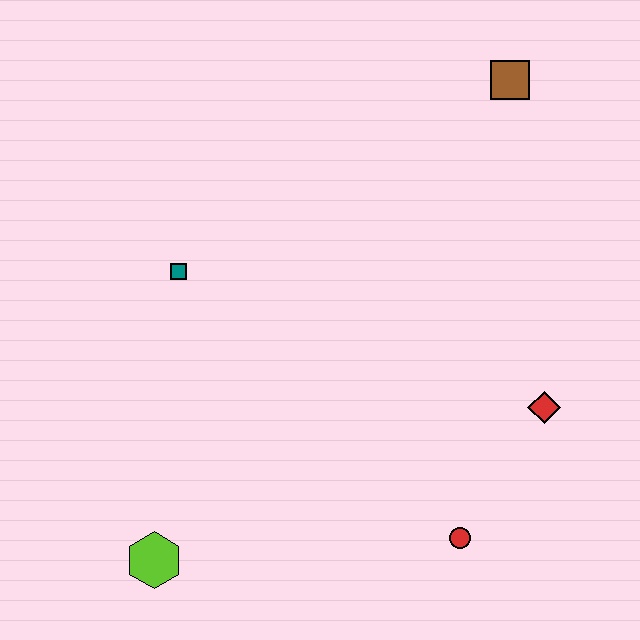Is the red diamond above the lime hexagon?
Yes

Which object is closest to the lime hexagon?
The teal square is closest to the lime hexagon.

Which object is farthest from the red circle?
The brown square is farthest from the red circle.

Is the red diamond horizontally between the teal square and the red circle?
No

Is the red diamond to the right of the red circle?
Yes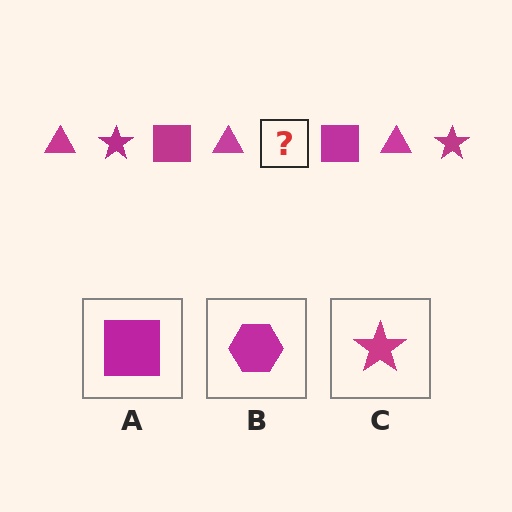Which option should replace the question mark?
Option C.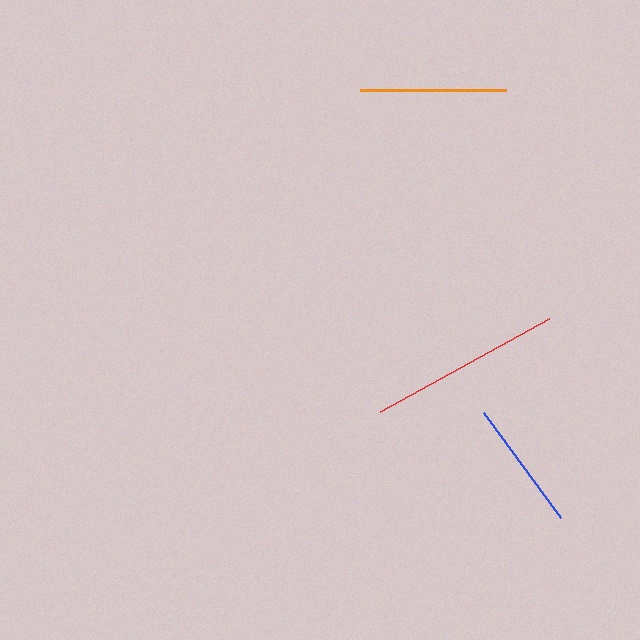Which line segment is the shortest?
The blue line is the shortest at approximately 130 pixels.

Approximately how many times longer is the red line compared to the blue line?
The red line is approximately 1.5 times the length of the blue line.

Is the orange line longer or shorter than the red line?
The red line is longer than the orange line.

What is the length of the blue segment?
The blue segment is approximately 130 pixels long.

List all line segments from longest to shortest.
From longest to shortest: red, orange, blue.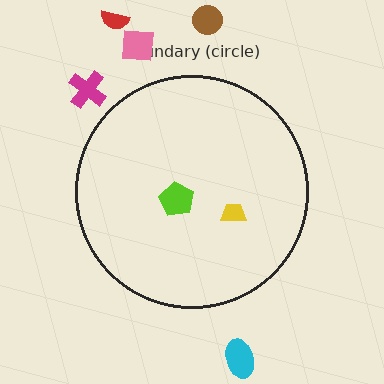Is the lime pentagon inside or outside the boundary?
Inside.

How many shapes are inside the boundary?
2 inside, 5 outside.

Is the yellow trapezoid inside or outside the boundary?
Inside.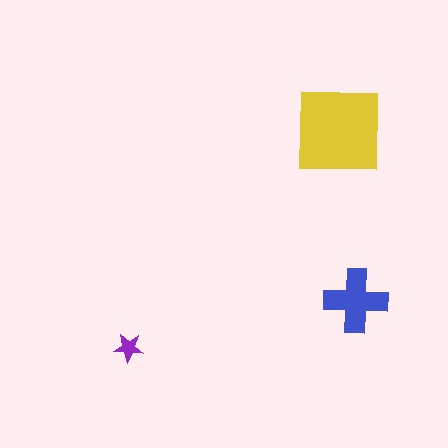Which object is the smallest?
The purple star.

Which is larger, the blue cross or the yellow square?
The yellow square.